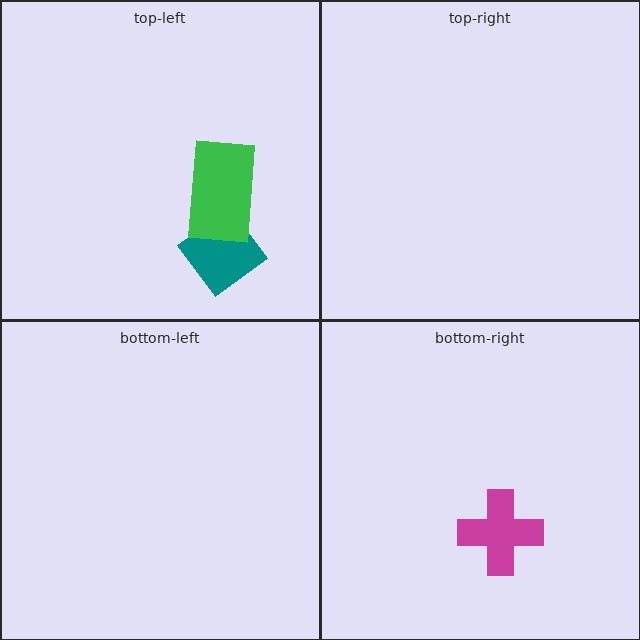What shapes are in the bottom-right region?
The magenta cross.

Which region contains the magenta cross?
The bottom-right region.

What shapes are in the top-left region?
The teal diamond, the green rectangle.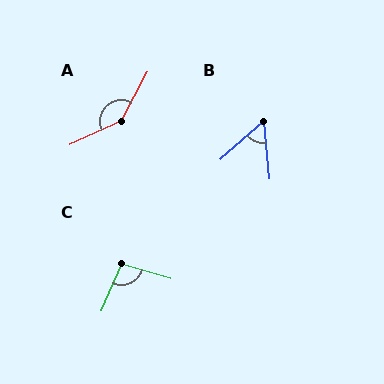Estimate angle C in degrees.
Approximately 98 degrees.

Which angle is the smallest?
B, at approximately 54 degrees.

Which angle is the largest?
A, at approximately 143 degrees.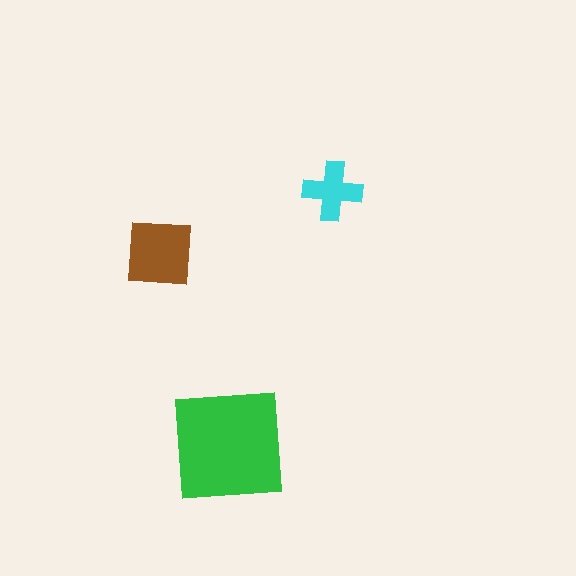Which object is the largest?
The green square.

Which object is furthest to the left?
The brown square is leftmost.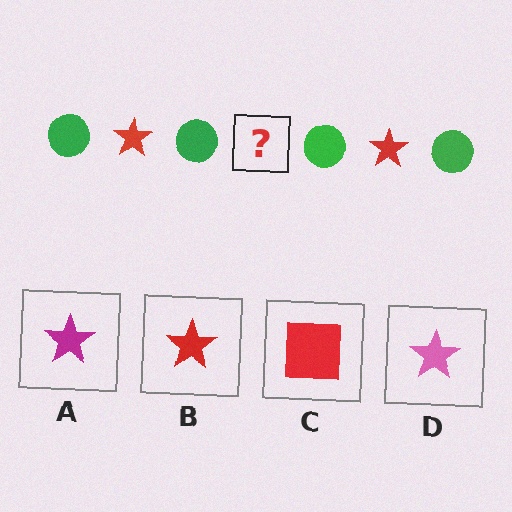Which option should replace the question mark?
Option B.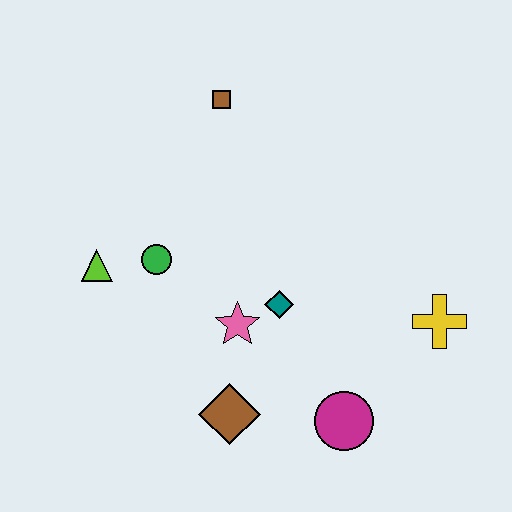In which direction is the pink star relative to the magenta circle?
The pink star is to the left of the magenta circle.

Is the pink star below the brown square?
Yes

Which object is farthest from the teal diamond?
The brown square is farthest from the teal diamond.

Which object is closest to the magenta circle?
The brown diamond is closest to the magenta circle.